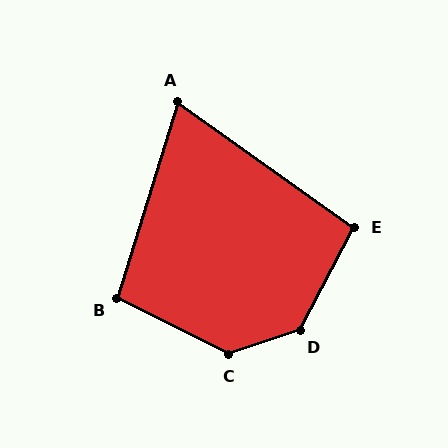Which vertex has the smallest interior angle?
A, at approximately 72 degrees.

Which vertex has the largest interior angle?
D, at approximately 137 degrees.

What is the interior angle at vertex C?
Approximately 135 degrees (obtuse).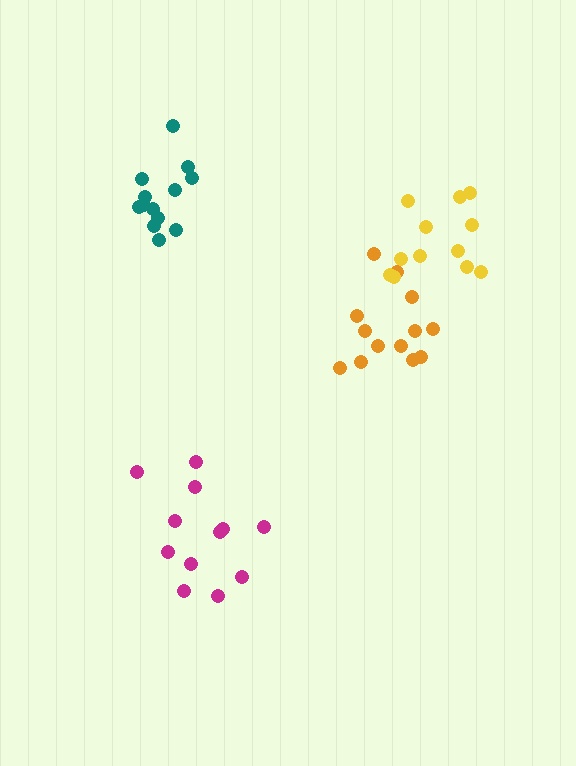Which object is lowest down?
The magenta cluster is bottommost.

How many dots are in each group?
Group 1: 13 dots, Group 2: 13 dots, Group 3: 12 dots, Group 4: 12 dots (50 total).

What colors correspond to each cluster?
The clusters are colored: orange, teal, magenta, yellow.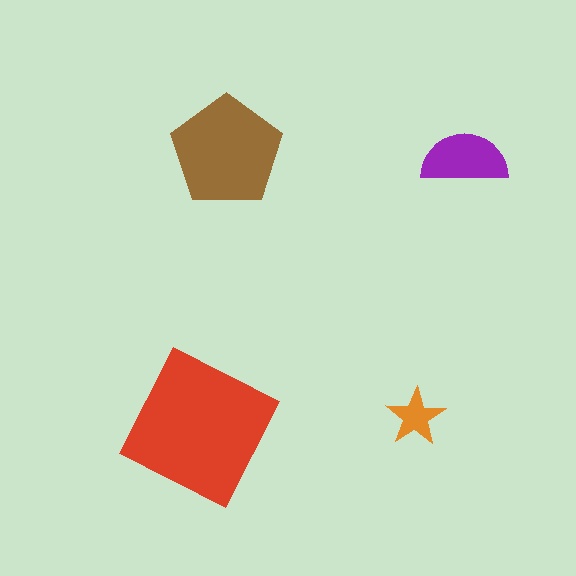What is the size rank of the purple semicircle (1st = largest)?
3rd.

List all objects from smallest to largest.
The orange star, the purple semicircle, the brown pentagon, the red square.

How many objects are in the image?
There are 4 objects in the image.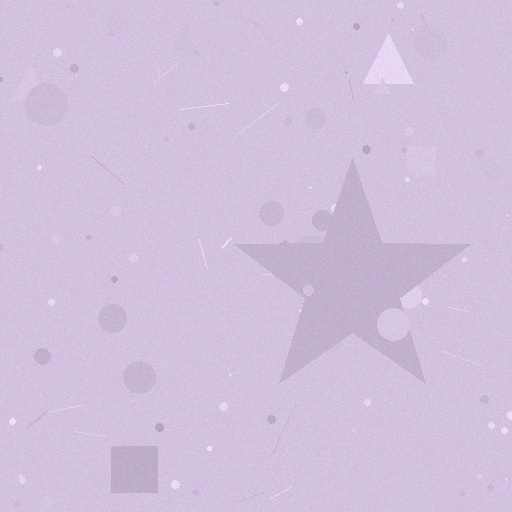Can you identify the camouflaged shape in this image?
The camouflaged shape is a star.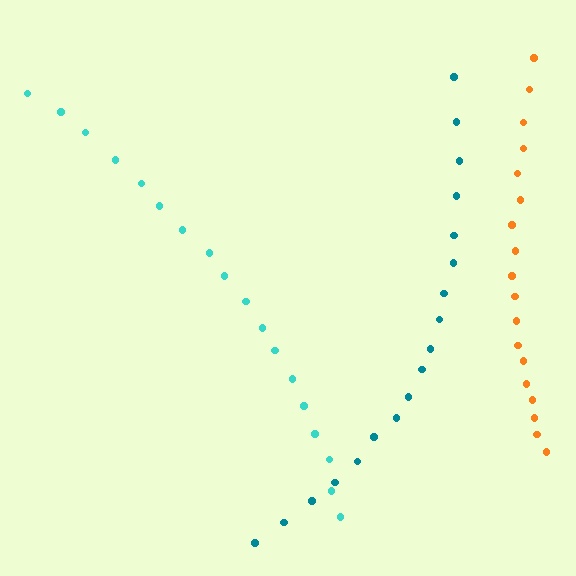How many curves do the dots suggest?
There are 3 distinct paths.